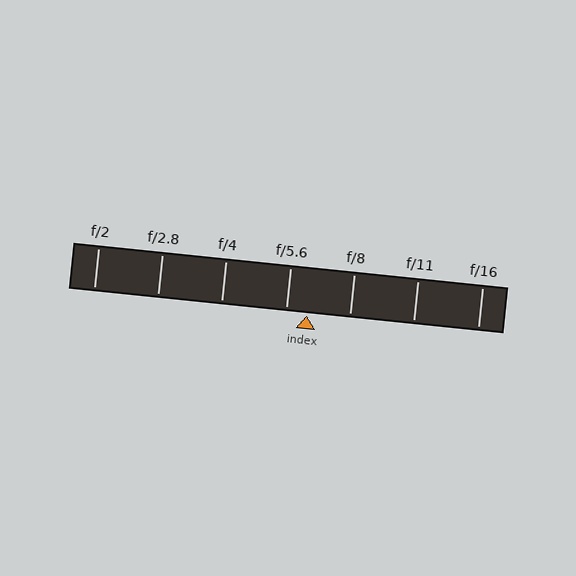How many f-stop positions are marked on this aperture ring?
There are 7 f-stop positions marked.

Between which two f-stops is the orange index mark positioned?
The index mark is between f/5.6 and f/8.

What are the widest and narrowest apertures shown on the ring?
The widest aperture shown is f/2 and the narrowest is f/16.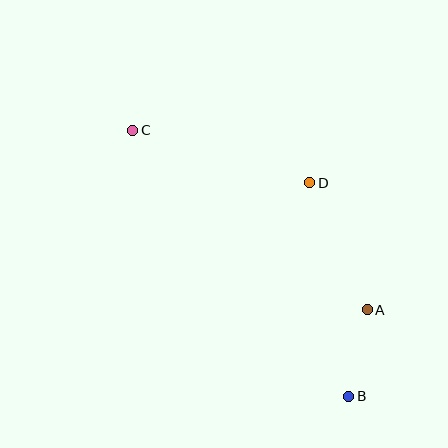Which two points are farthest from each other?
Points B and C are farthest from each other.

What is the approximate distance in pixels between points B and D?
The distance between B and D is approximately 217 pixels.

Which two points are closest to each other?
Points A and B are closest to each other.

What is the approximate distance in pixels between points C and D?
The distance between C and D is approximately 185 pixels.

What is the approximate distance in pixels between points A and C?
The distance between A and C is approximately 295 pixels.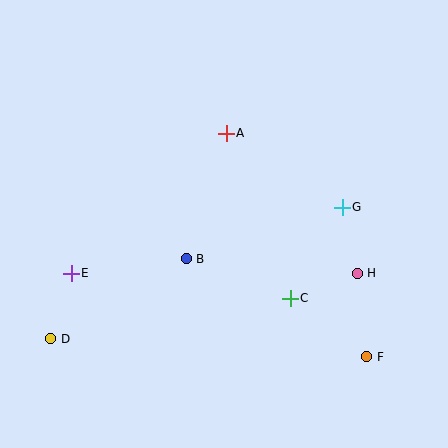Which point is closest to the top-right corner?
Point G is closest to the top-right corner.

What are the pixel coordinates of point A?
Point A is at (226, 133).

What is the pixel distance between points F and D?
The distance between F and D is 317 pixels.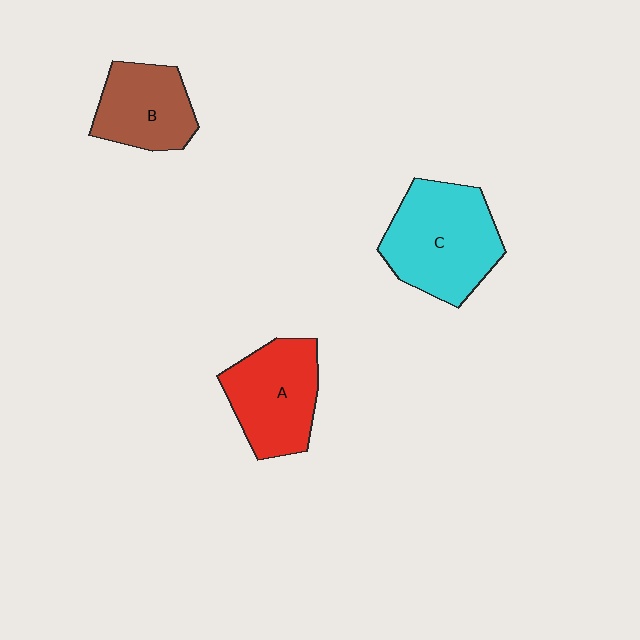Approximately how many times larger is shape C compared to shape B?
Approximately 1.5 times.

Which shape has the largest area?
Shape C (cyan).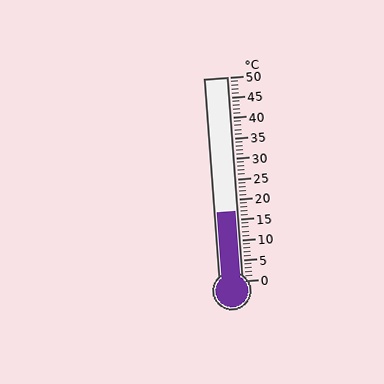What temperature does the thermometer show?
The thermometer shows approximately 17°C.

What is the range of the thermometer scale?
The thermometer scale ranges from 0°C to 50°C.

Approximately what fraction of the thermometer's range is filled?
The thermometer is filled to approximately 35% of its range.